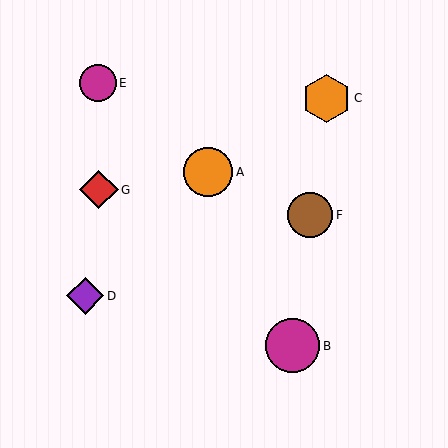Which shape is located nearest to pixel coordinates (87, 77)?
The magenta circle (labeled E) at (98, 83) is nearest to that location.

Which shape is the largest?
The magenta circle (labeled B) is the largest.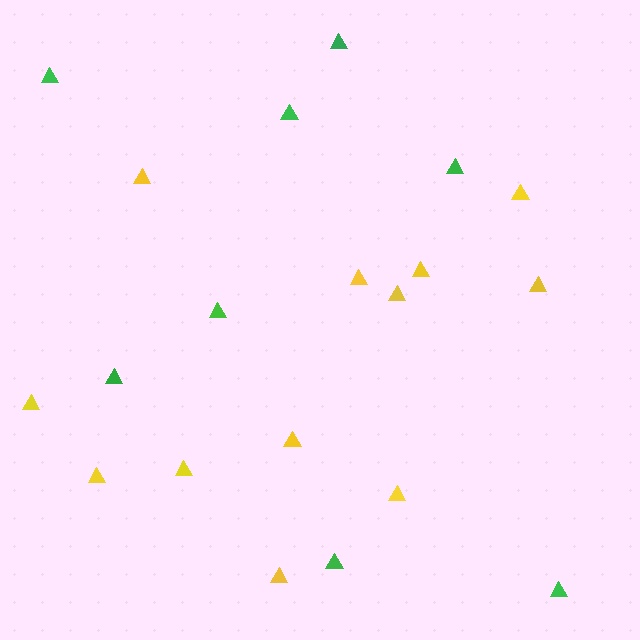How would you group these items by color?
There are 2 groups: one group of green triangles (8) and one group of yellow triangles (12).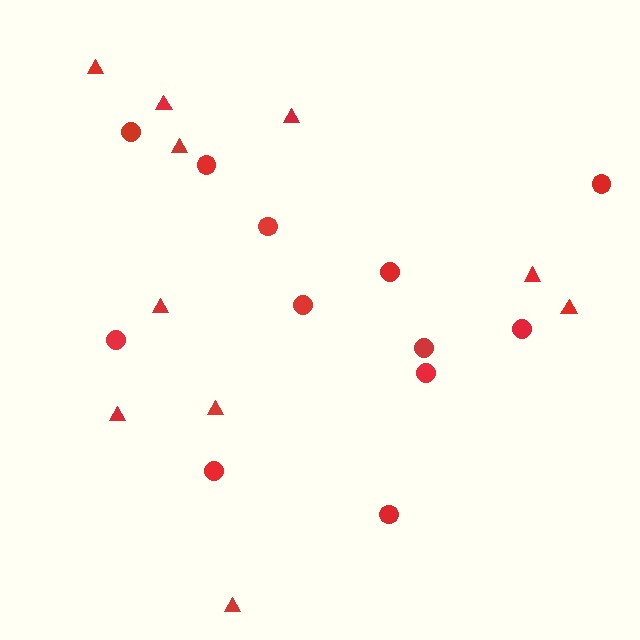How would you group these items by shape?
There are 2 groups: one group of triangles (10) and one group of circles (12).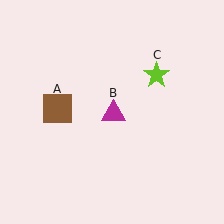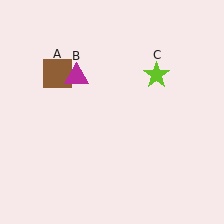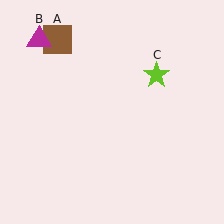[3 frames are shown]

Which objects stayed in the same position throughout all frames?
Lime star (object C) remained stationary.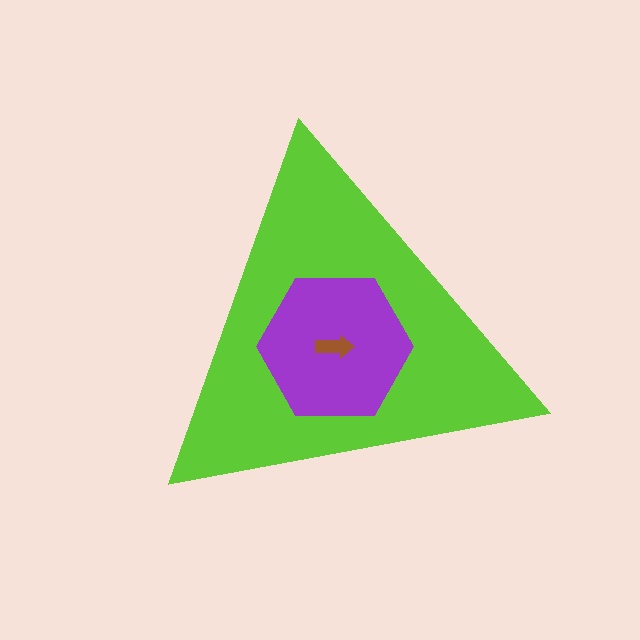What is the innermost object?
The brown arrow.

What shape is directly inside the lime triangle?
The purple hexagon.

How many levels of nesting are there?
3.